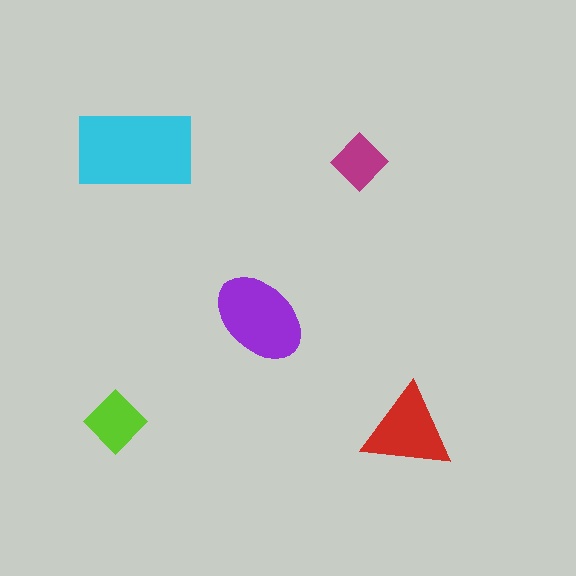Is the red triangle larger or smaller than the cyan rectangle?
Smaller.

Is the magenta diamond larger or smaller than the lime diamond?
Smaller.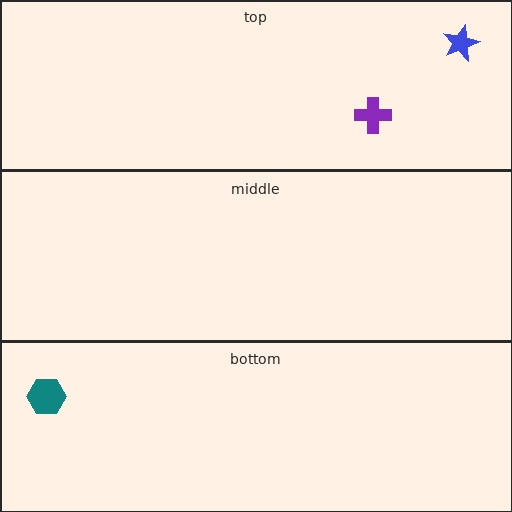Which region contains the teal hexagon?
The bottom region.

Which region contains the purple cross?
The top region.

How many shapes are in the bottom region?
1.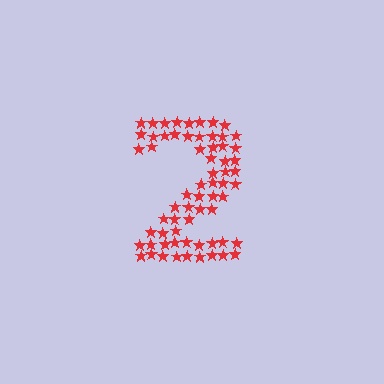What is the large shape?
The large shape is the digit 2.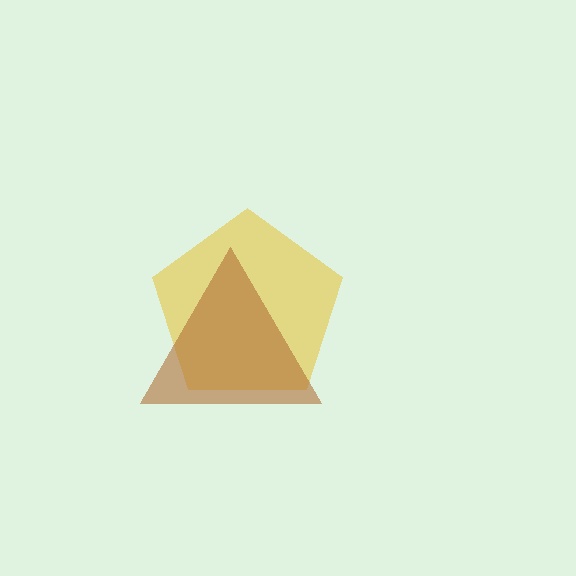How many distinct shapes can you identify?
There are 2 distinct shapes: a yellow pentagon, a brown triangle.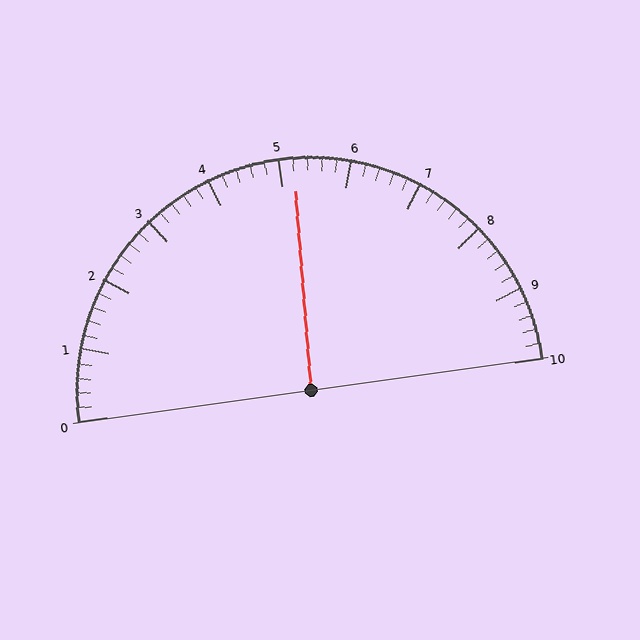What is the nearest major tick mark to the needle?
The nearest major tick mark is 5.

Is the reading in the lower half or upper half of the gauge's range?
The reading is in the upper half of the range (0 to 10).